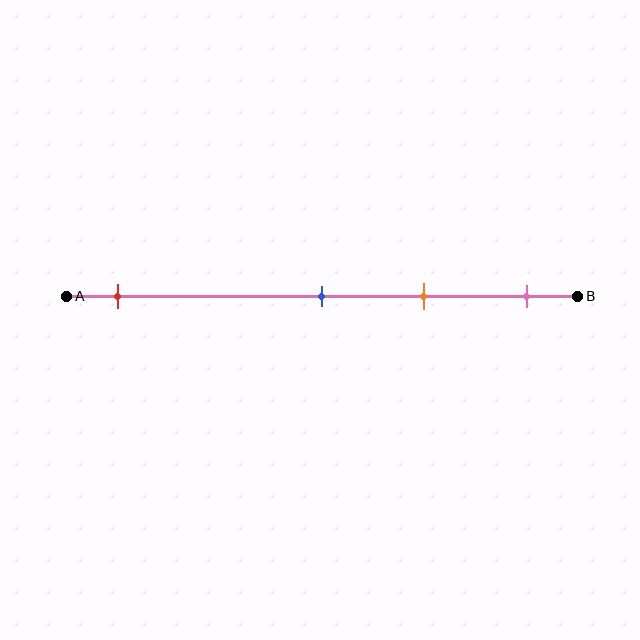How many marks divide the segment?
There are 4 marks dividing the segment.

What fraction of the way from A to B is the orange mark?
The orange mark is approximately 70% (0.7) of the way from A to B.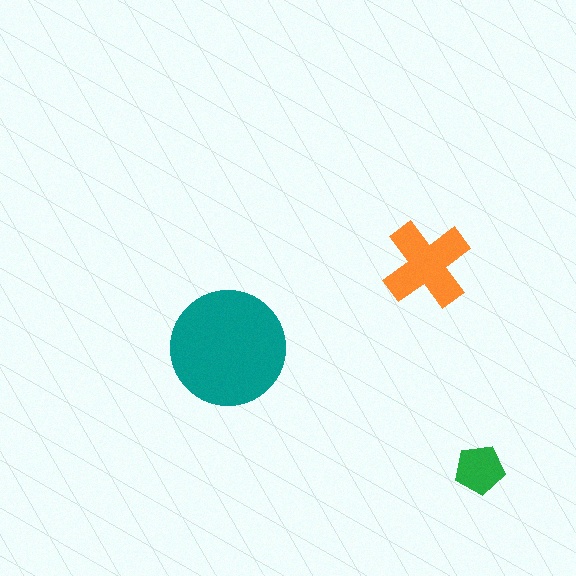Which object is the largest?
The teal circle.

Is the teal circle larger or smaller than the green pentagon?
Larger.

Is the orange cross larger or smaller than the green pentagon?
Larger.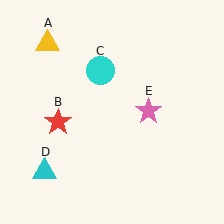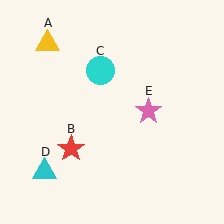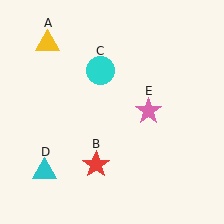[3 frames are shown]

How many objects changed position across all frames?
1 object changed position: red star (object B).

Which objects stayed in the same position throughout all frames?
Yellow triangle (object A) and cyan circle (object C) and cyan triangle (object D) and pink star (object E) remained stationary.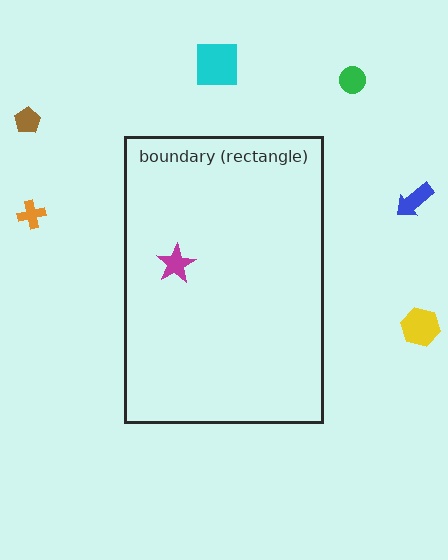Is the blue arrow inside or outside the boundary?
Outside.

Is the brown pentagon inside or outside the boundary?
Outside.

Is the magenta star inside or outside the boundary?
Inside.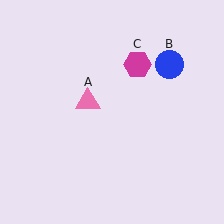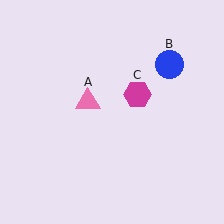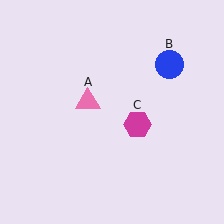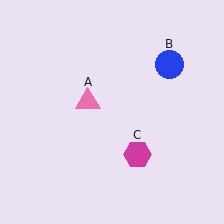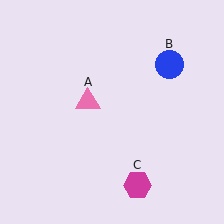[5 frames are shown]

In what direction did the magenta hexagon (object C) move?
The magenta hexagon (object C) moved down.